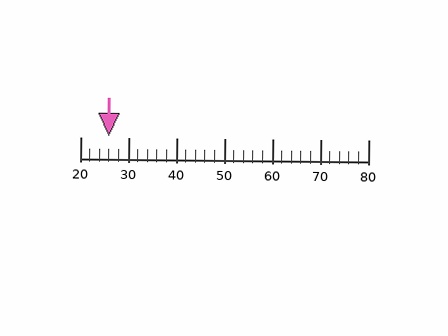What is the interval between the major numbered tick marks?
The major tick marks are spaced 10 units apart.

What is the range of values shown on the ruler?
The ruler shows values from 20 to 80.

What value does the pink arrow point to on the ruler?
The pink arrow points to approximately 26.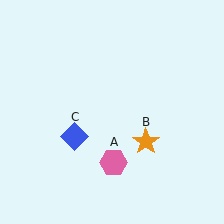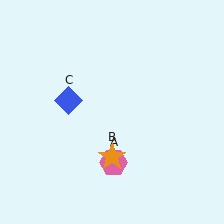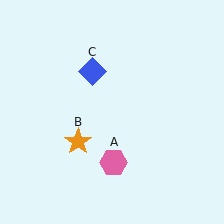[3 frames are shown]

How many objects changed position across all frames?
2 objects changed position: orange star (object B), blue diamond (object C).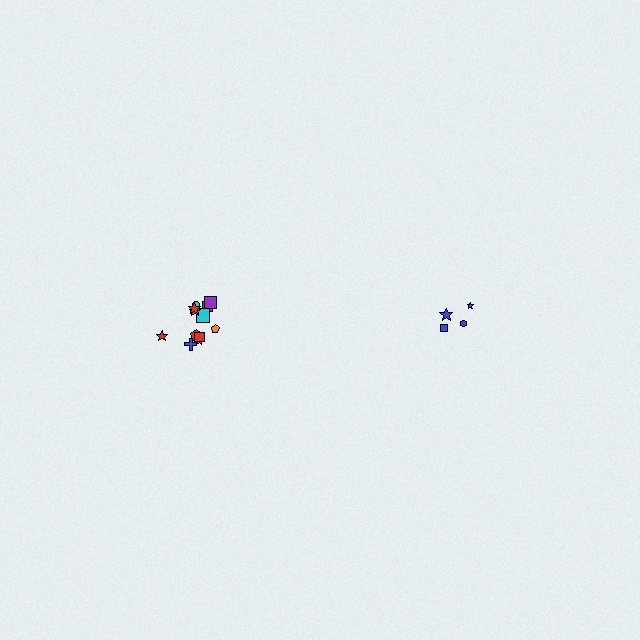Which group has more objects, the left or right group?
The left group.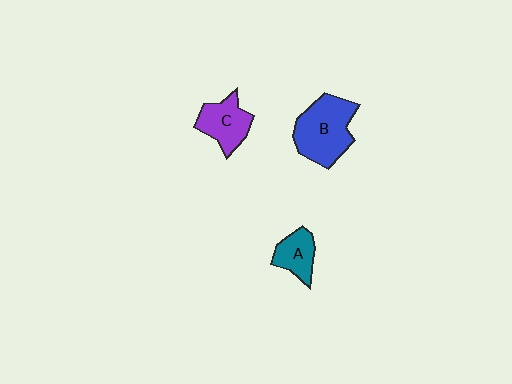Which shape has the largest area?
Shape B (blue).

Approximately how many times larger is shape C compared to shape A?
Approximately 1.3 times.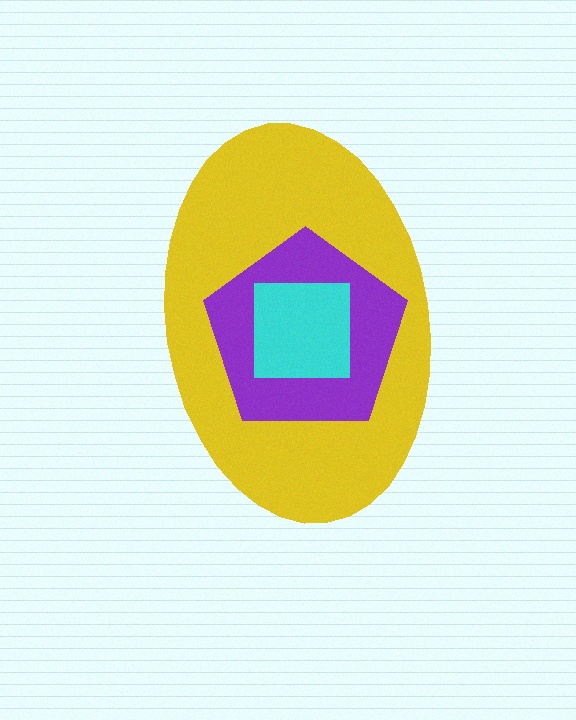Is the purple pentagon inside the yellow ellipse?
Yes.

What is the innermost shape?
The cyan square.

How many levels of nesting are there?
3.